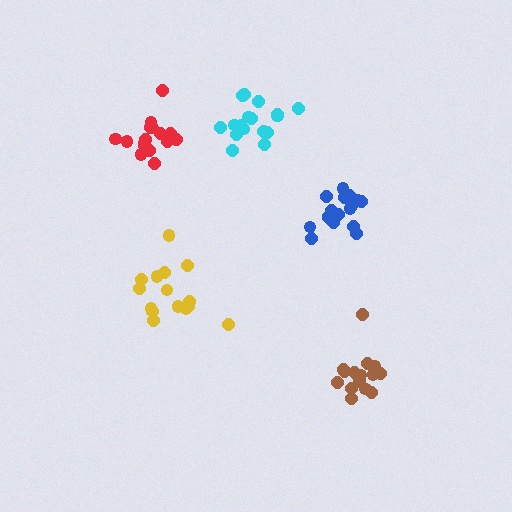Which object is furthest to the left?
The red cluster is leftmost.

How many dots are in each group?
Group 1: 17 dots, Group 2: 17 dots, Group 3: 16 dots, Group 4: 15 dots, Group 5: 17 dots (82 total).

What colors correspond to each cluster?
The clusters are colored: blue, brown, red, yellow, cyan.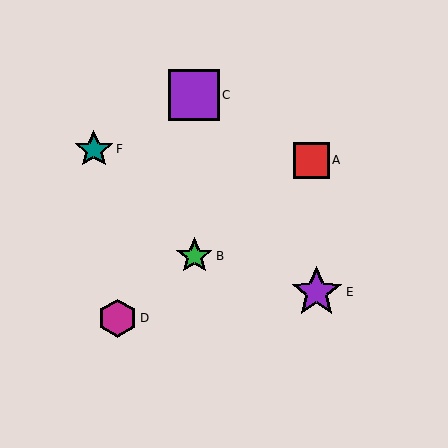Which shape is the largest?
The purple star (labeled E) is the largest.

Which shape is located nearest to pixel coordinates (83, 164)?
The teal star (labeled F) at (94, 149) is nearest to that location.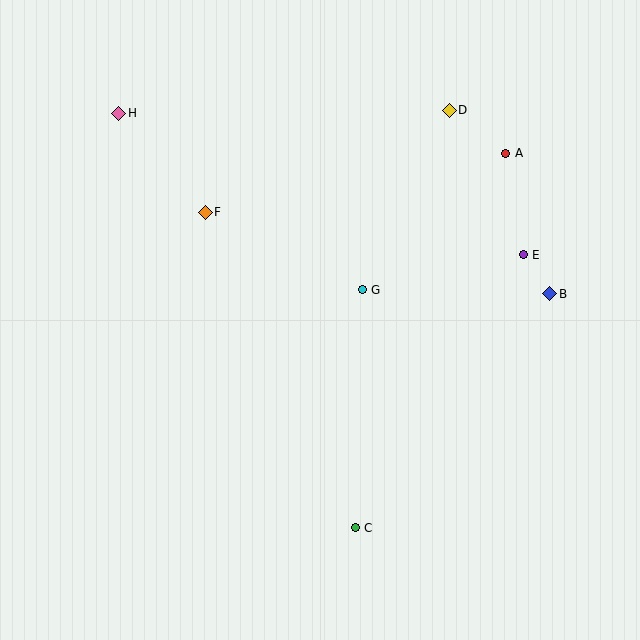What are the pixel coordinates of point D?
Point D is at (449, 110).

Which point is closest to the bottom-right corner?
Point C is closest to the bottom-right corner.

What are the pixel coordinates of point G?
Point G is at (362, 290).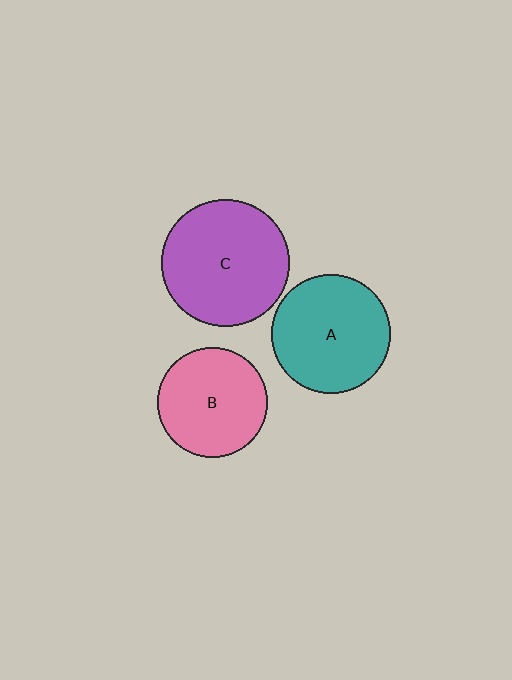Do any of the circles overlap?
No, none of the circles overlap.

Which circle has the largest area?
Circle C (purple).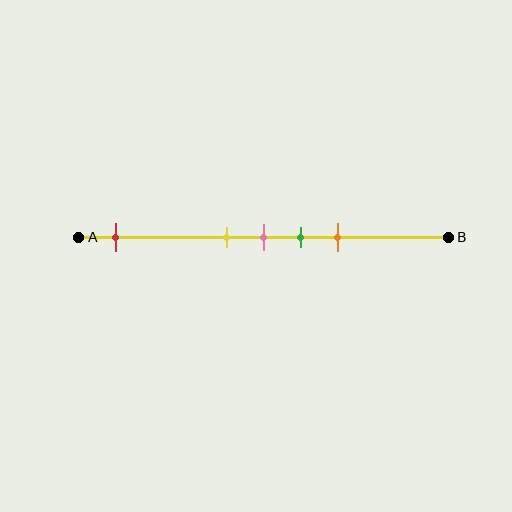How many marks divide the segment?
There are 5 marks dividing the segment.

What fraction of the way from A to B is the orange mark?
The orange mark is approximately 70% (0.7) of the way from A to B.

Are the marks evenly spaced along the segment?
No, the marks are not evenly spaced.